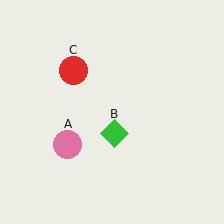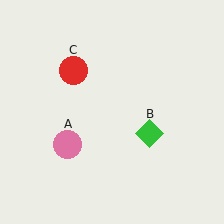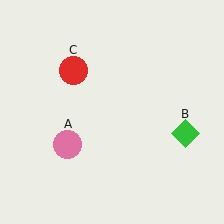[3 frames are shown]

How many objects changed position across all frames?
1 object changed position: green diamond (object B).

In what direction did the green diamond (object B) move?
The green diamond (object B) moved right.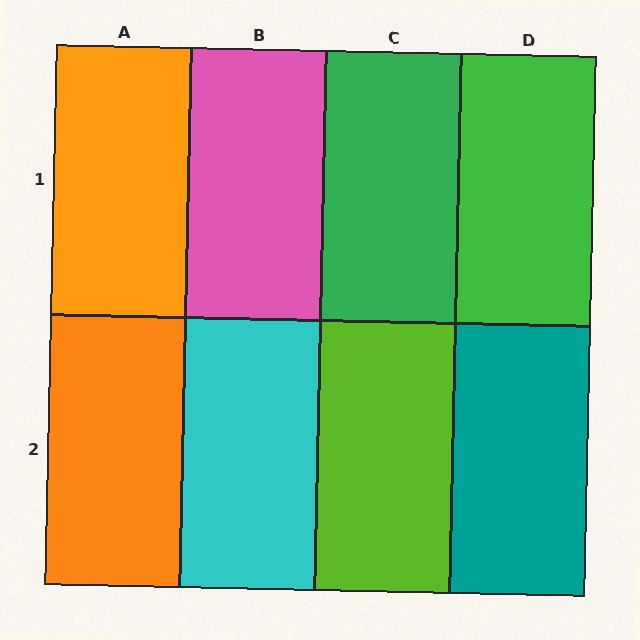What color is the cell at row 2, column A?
Orange.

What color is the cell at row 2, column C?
Lime.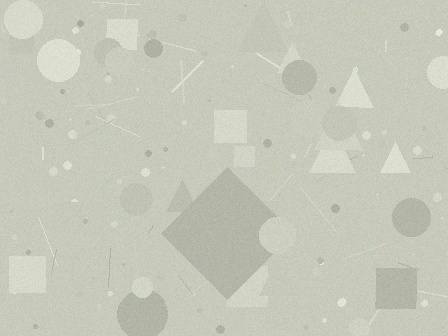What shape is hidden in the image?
A diamond is hidden in the image.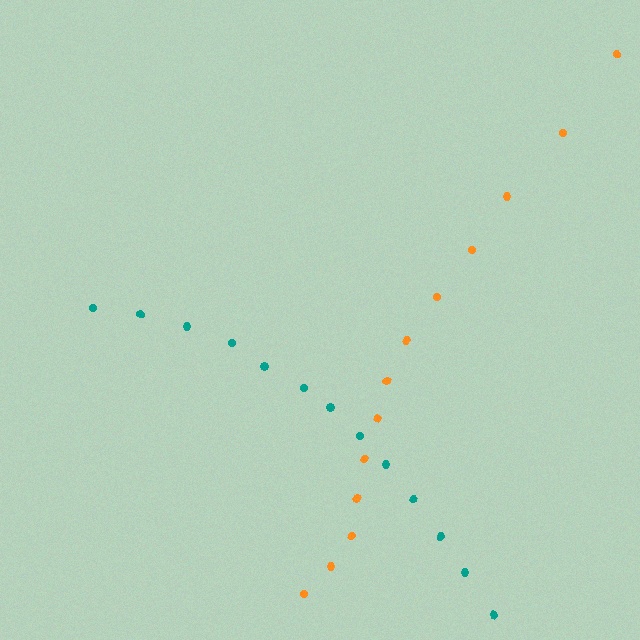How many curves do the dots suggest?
There are 2 distinct paths.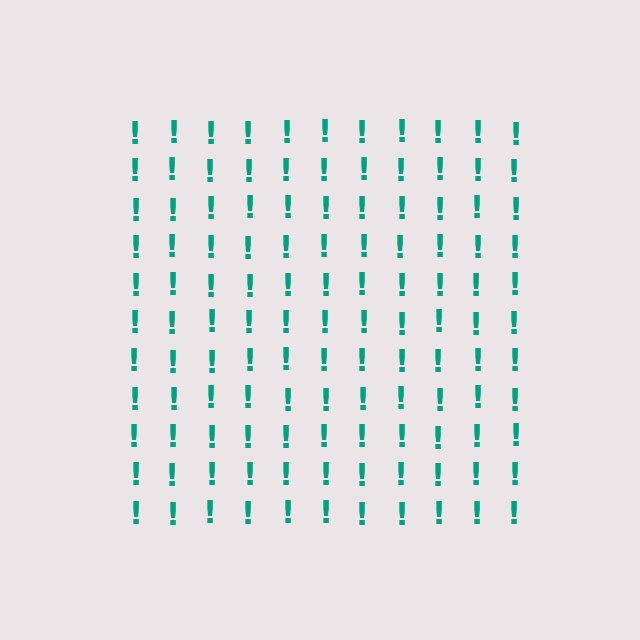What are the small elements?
The small elements are exclamation marks.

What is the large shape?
The large shape is a square.